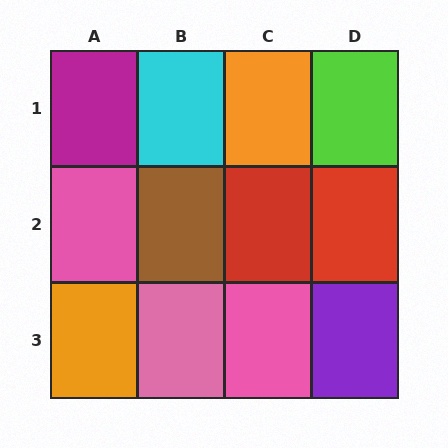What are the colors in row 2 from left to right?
Pink, brown, red, red.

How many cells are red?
2 cells are red.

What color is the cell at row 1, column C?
Orange.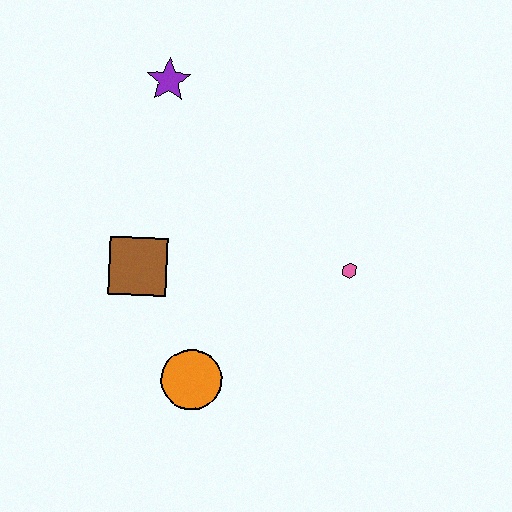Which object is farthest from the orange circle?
The purple star is farthest from the orange circle.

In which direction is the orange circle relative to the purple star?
The orange circle is below the purple star.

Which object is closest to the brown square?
The orange circle is closest to the brown square.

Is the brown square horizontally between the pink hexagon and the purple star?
No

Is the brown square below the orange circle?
No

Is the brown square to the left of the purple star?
Yes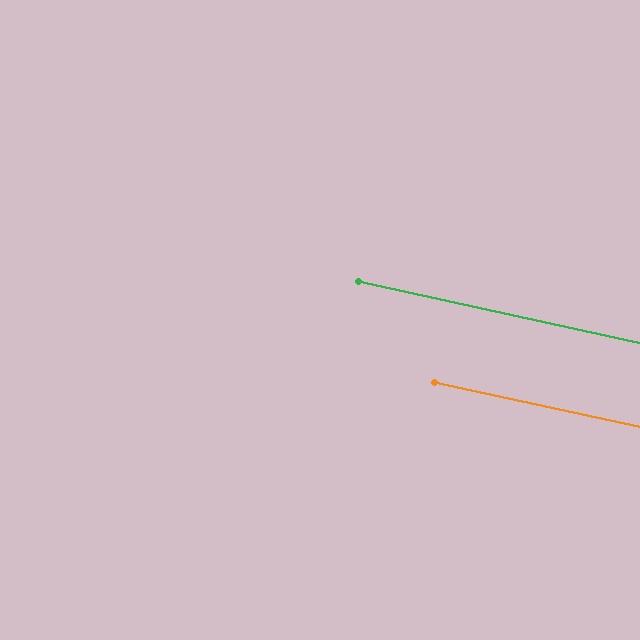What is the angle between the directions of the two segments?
Approximately 0 degrees.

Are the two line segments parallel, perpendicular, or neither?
Parallel — their directions differ by only 0.3°.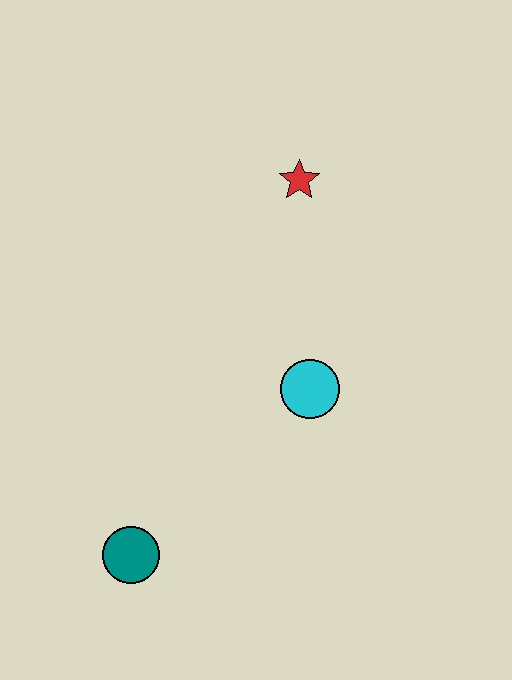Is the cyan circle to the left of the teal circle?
No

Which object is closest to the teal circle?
The cyan circle is closest to the teal circle.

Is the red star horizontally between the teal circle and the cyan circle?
Yes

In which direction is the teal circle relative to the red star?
The teal circle is below the red star.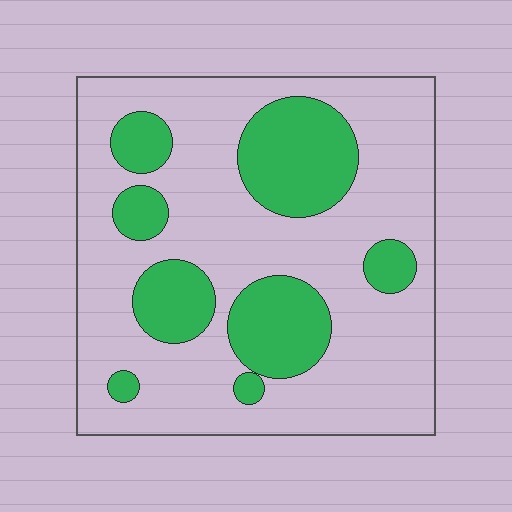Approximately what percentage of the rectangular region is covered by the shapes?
Approximately 25%.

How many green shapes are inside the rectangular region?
8.